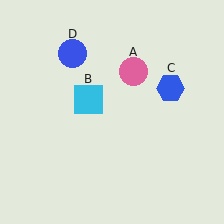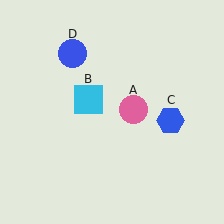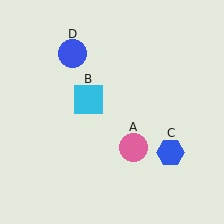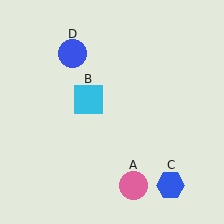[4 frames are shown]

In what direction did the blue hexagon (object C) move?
The blue hexagon (object C) moved down.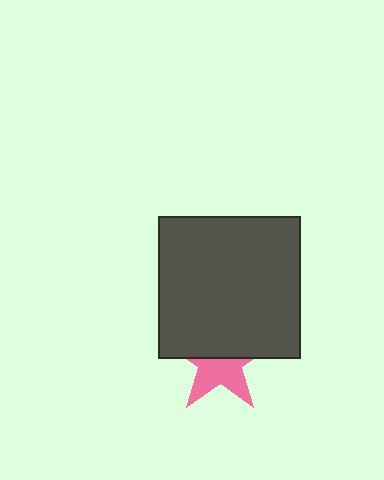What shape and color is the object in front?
The object in front is a dark gray square.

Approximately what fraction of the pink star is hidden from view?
Roughly 51% of the pink star is hidden behind the dark gray square.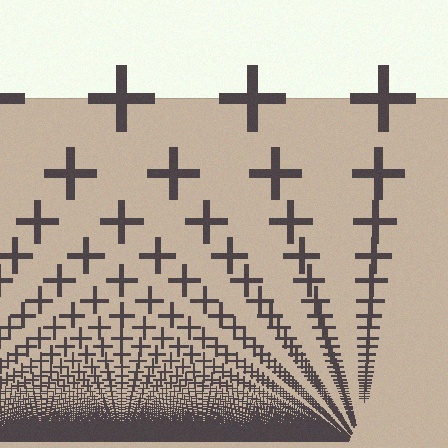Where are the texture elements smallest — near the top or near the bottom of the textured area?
Near the bottom.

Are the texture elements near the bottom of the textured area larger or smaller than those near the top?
Smaller. The gradient is inverted — elements near the bottom are smaller and denser.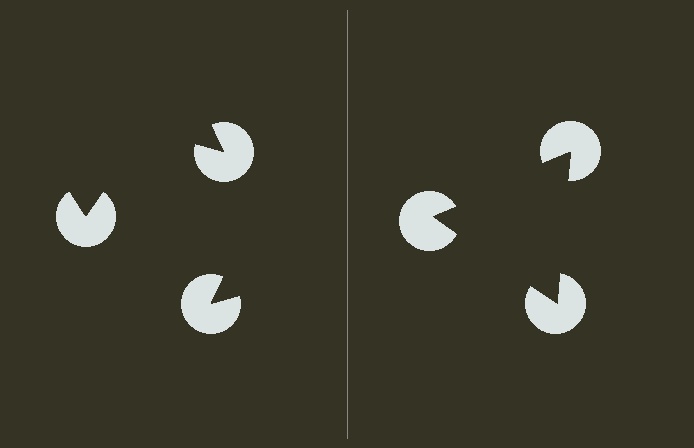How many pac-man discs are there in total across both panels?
6 — 3 on each side.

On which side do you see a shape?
An illusory triangle appears on the right side. On the left side the wedge cuts are rotated, so no coherent shape forms.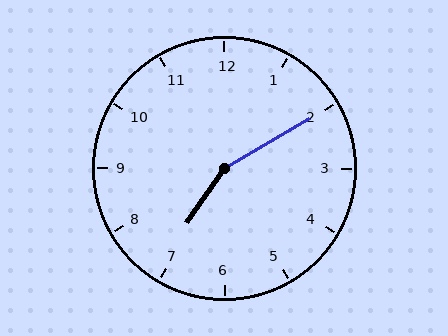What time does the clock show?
7:10.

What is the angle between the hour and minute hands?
Approximately 155 degrees.